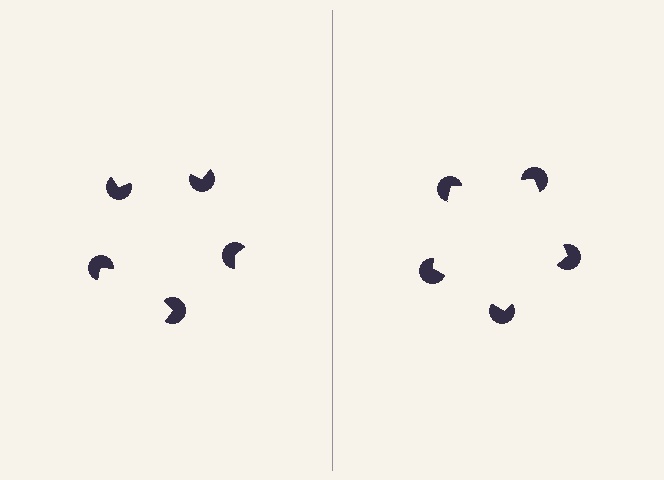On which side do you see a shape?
An illusory pentagon appears on the right side. On the left side the wedge cuts are rotated, so no coherent shape forms.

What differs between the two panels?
The pac-man discs are positioned identically on both sides; only the wedge orientations differ. On the right they align to a pentagon; on the left they are misaligned.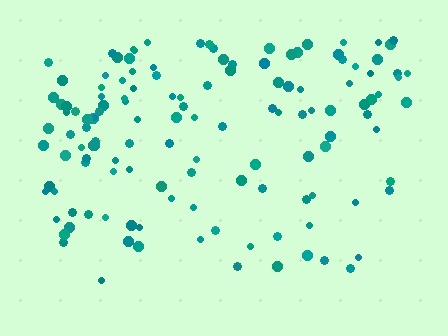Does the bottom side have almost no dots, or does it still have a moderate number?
Still a moderate number, just noticeably fewer than the top.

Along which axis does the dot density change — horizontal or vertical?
Vertical.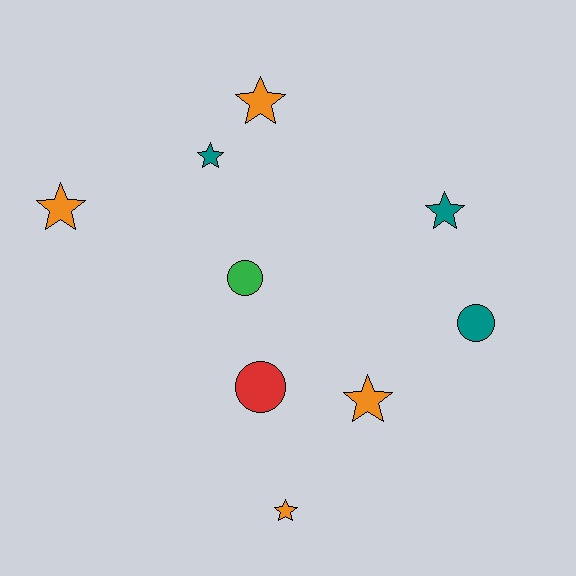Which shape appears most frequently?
Star, with 6 objects.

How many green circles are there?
There is 1 green circle.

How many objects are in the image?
There are 9 objects.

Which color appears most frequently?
Orange, with 4 objects.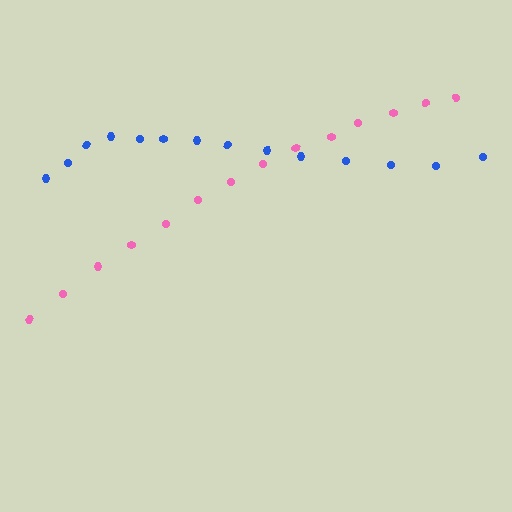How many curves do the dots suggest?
There are 2 distinct paths.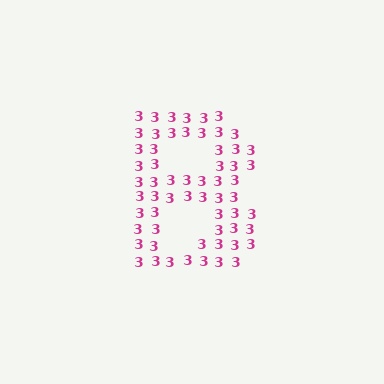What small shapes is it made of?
It is made of small digit 3's.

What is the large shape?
The large shape is the letter B.